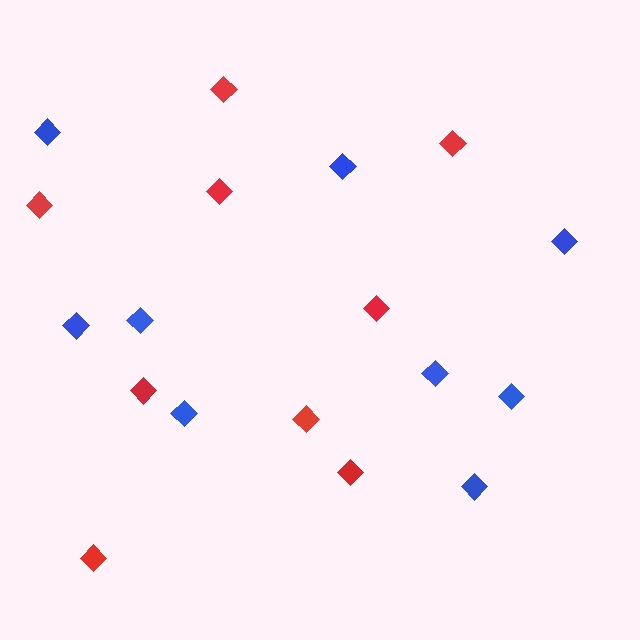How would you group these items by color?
There are 2 groups: one group of blue diamonds (9) and one group of red diamonds (9).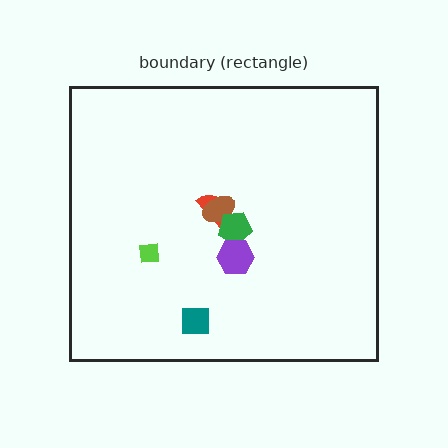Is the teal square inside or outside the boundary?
Inside.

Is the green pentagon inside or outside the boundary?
Inside.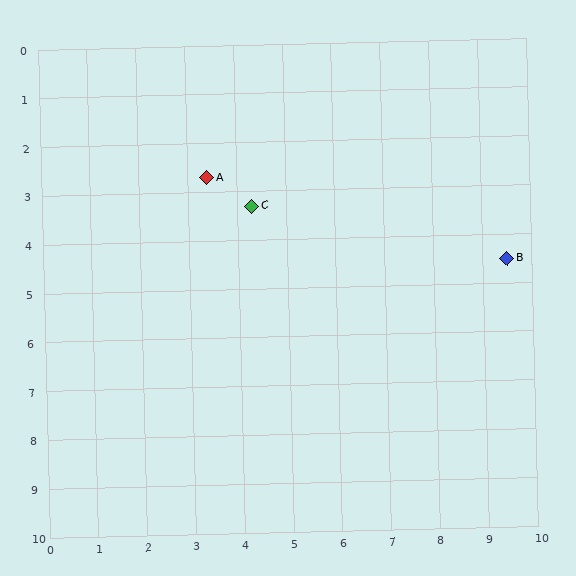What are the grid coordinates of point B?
Point B is at approximately (9.5, 4.5).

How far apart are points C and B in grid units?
Points C and B are about 5.3 grid units apart.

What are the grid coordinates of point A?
Point A is at approximately (3.4, 2.7).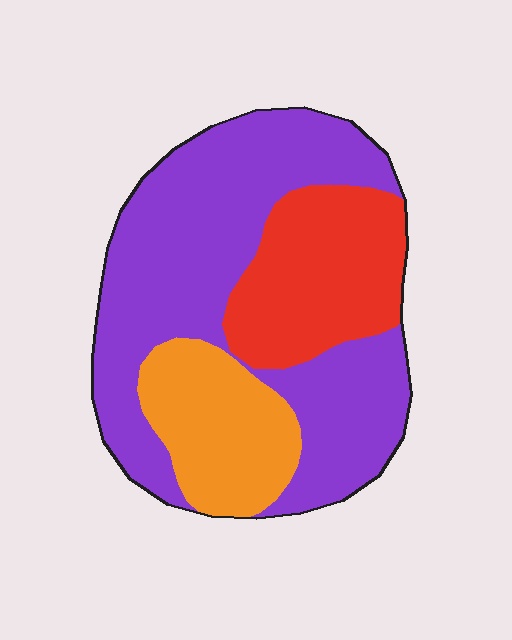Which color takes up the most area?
Purple, at roughly 60%.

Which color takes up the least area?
Orange, at roughly 20%.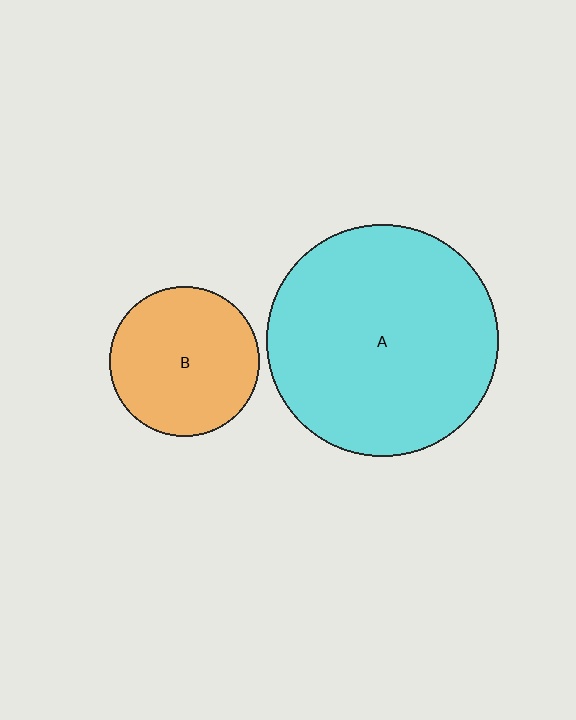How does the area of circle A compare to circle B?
Approximately 2.4 times.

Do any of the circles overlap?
No, none of the circles overlap.